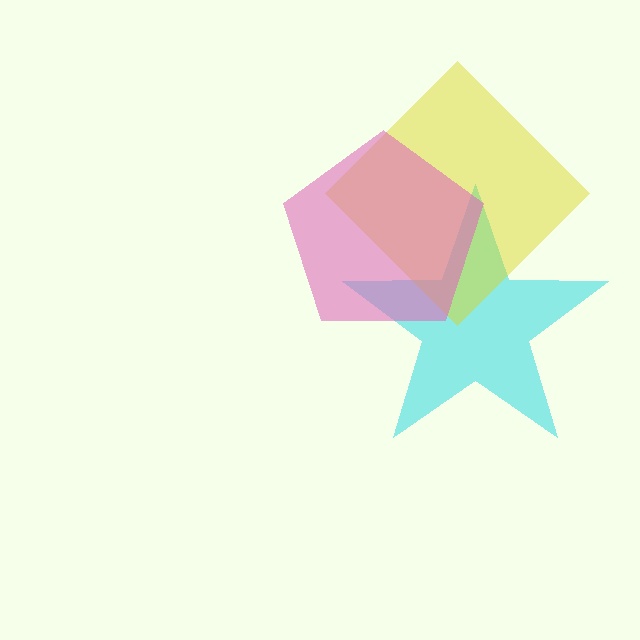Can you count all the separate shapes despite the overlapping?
Yes, there are 3 separate shapes.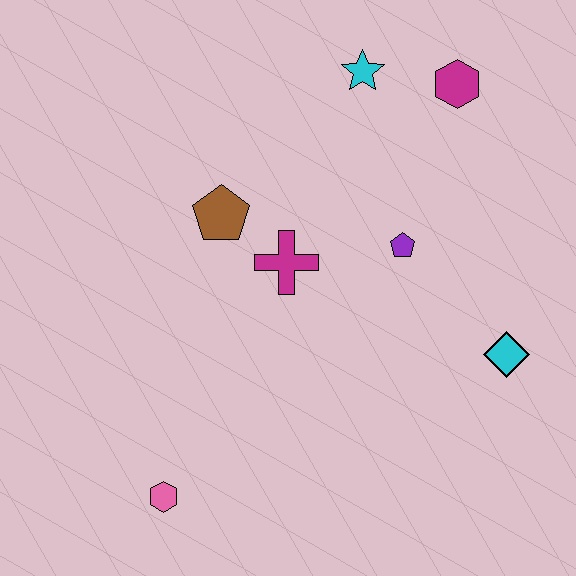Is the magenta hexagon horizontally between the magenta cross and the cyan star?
No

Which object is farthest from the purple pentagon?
The pink hexagon is farthest from the purple pentagon.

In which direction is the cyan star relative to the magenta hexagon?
The cyan star is to the left of the magenta hexagon.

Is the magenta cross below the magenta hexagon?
Yes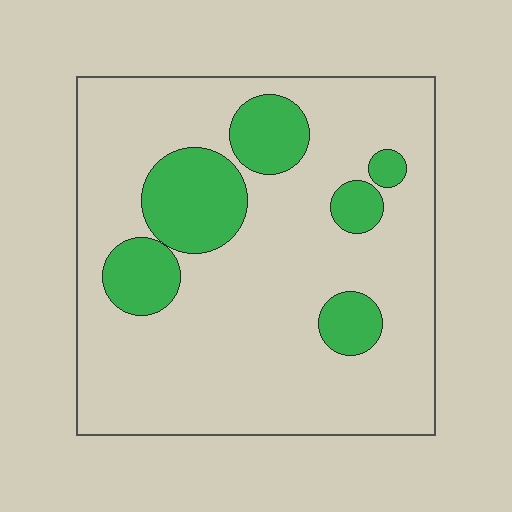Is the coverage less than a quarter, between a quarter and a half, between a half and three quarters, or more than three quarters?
Less than a quarter.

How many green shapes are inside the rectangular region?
6.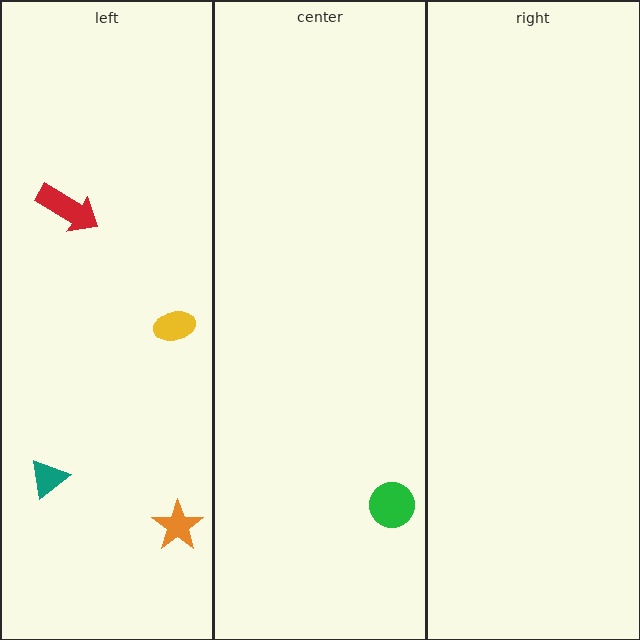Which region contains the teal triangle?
The left region.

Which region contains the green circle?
The center region.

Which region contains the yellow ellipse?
The left region.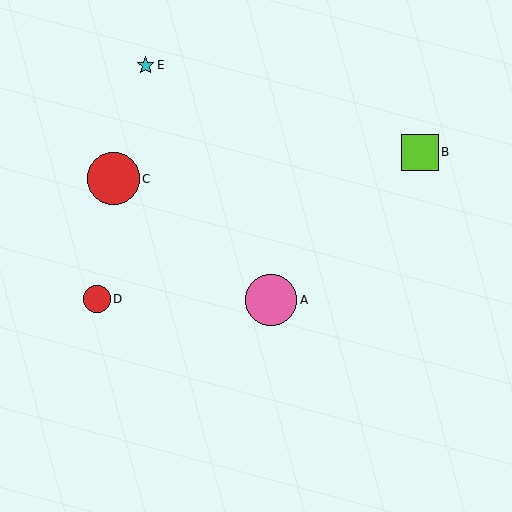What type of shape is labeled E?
Shape E is a cyan star.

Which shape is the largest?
The red circle (labeled C) is the largest.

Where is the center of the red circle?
The center of the red circle is at (97, 299).